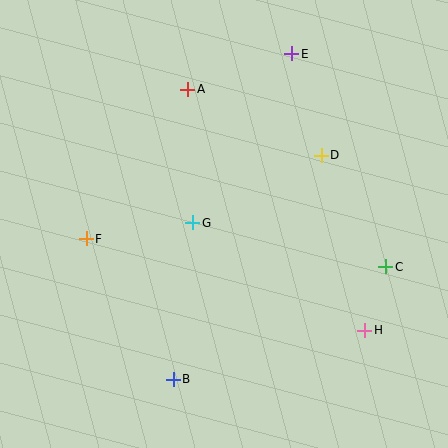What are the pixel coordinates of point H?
Point H is at (364, 330).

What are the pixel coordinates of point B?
Point B is at (173, 379).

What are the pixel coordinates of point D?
Point D is at (321, 155).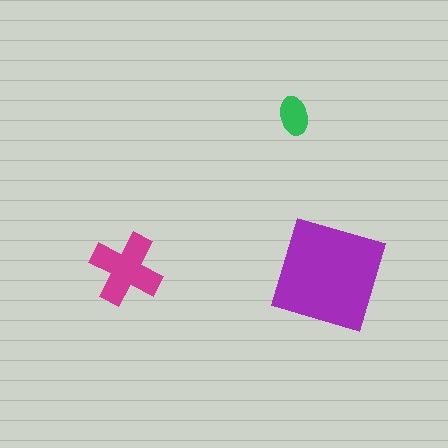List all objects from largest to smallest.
The purple square, the magenta cross, the green ellipse.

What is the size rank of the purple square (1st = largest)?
1st.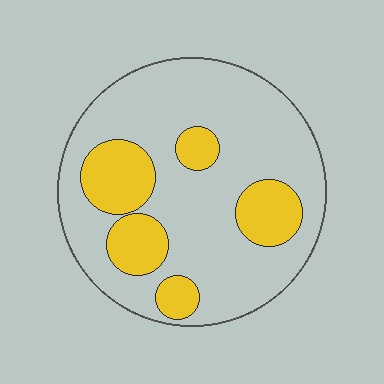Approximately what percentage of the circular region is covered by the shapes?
Approximately 25%.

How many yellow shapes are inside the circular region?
5.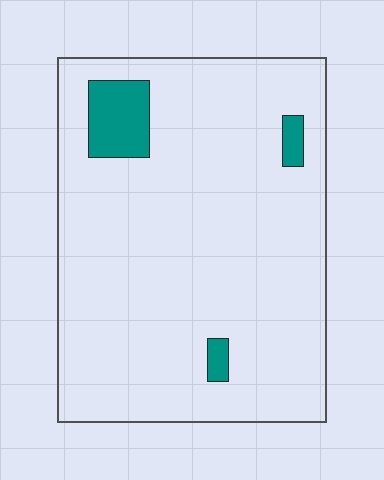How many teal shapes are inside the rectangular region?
3.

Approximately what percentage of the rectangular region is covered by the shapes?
Approximately 5%.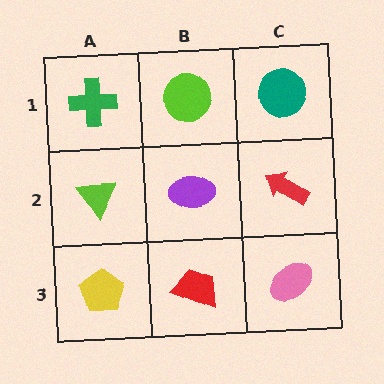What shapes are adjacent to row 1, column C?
A red arrow (row 2, column C), a lime circle (row 1, column B).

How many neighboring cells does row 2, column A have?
3.